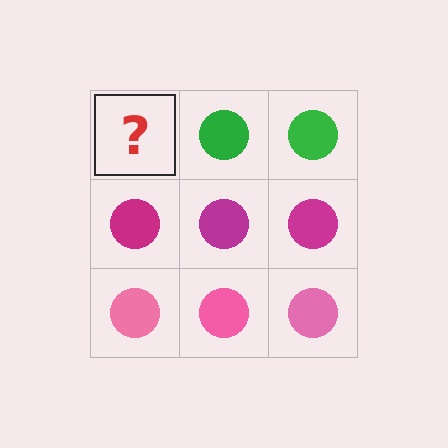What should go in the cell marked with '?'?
The missing cell should contain a green circle.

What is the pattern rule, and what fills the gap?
The rule is that each row has a consistent color. The gap should be filled with a green circle.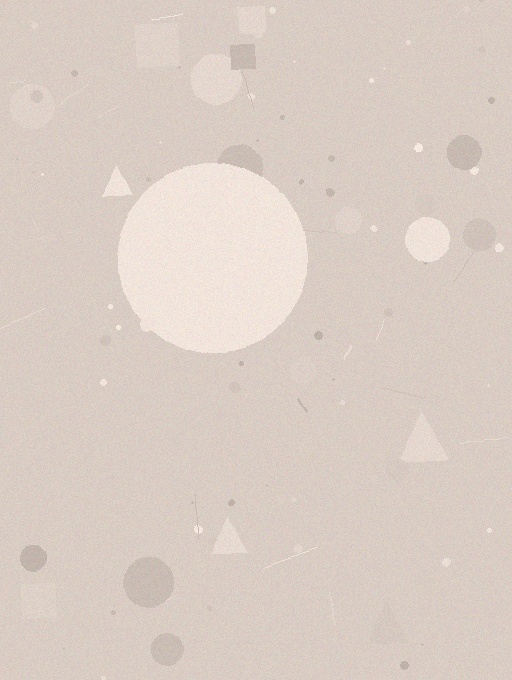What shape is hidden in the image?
A circle is hidden in the image.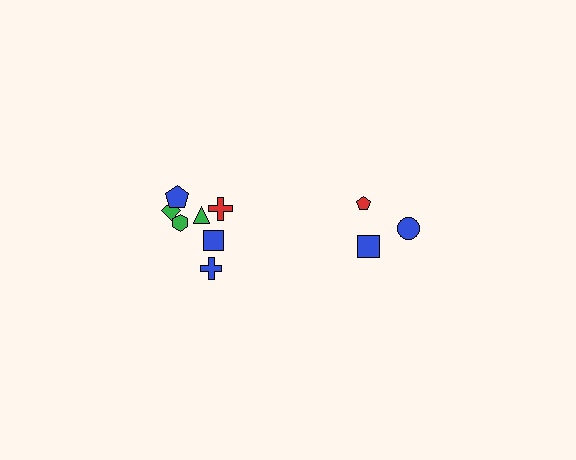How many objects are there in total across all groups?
There are 10 objects.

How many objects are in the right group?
There are 3 objects.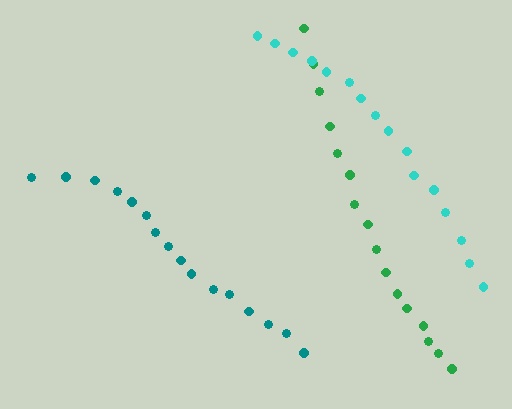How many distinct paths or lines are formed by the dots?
There are 3 distinct paths.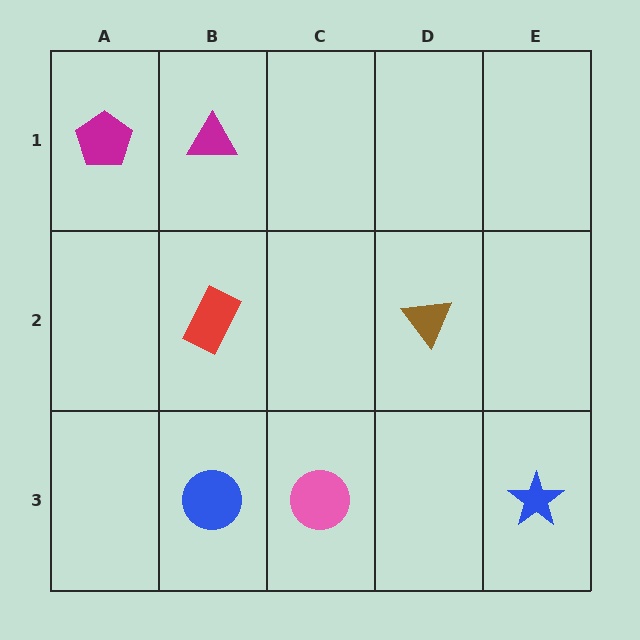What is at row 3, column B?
A blue circle.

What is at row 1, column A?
A magenta pentagon.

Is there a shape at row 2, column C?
No, that cell is empty.